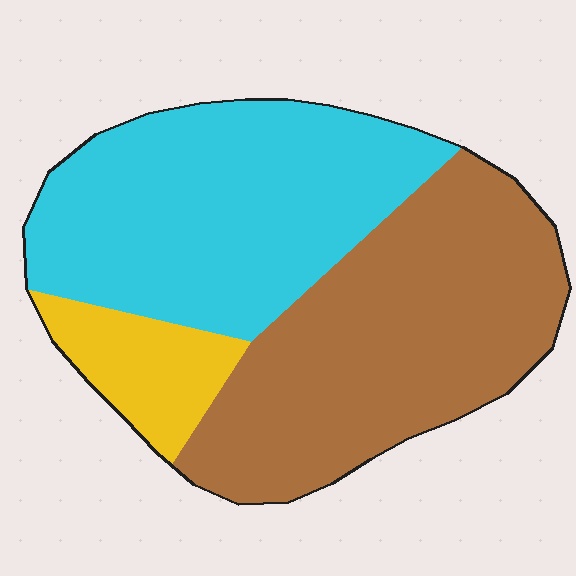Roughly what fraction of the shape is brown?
Brown covers 46% of the shape.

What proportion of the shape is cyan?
Cyan takes up about two fifths (2/5) of the shape.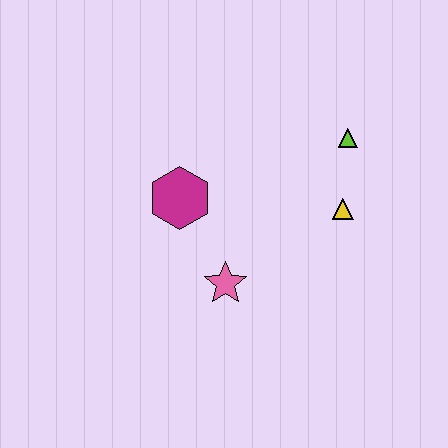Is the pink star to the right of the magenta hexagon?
Yes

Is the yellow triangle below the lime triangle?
Yes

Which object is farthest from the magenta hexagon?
The lime triangle is farthest from the magenta hexagon.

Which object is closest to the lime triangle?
The yellow triangle is closest to the lime triangle.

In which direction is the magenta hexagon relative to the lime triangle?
The magenta hexagon is to the left of the lime triangle.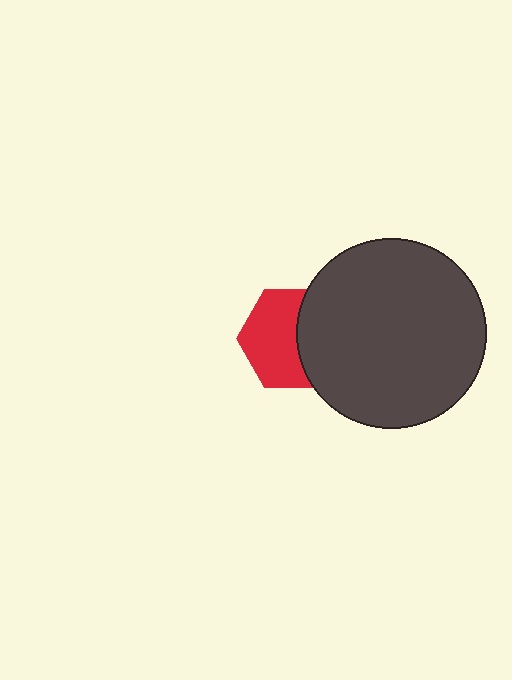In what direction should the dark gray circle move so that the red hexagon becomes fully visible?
The dark gray circle should move right. That is the shortest direction to clear the overlap and leave the red hexagon fully visible.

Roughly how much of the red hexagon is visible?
About half of it is visible (roughly 59%).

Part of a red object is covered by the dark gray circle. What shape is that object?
It is a hexagon.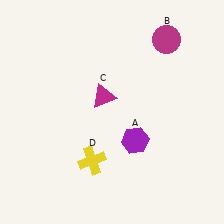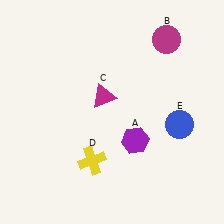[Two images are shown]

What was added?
A blue circle (E) was added in Image 2.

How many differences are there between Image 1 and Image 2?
There is 1 difference between the two images.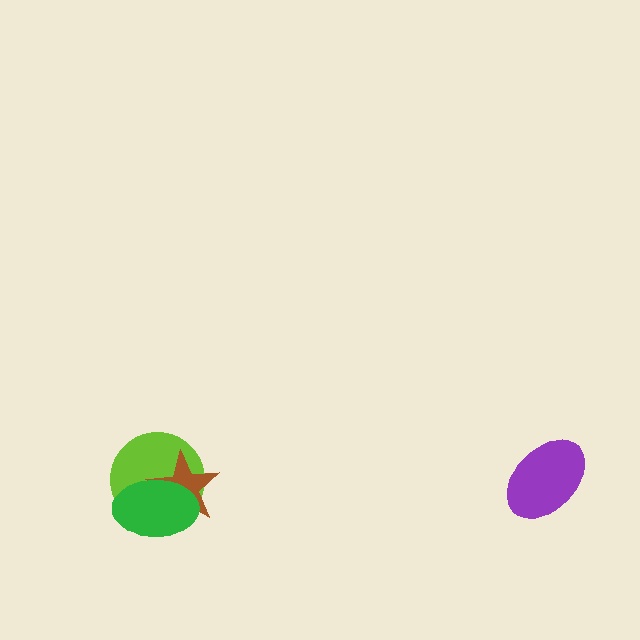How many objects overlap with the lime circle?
2 objects overlap with the lime circle.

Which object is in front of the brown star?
The green ellipse is in front of the brown star.